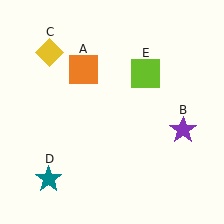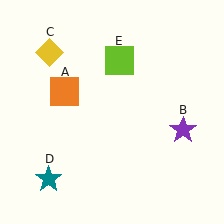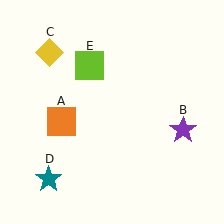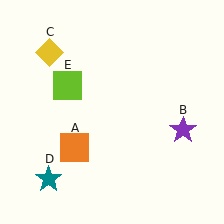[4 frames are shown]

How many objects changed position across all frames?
2 objects changed position: orange square (object A), lime square (object E).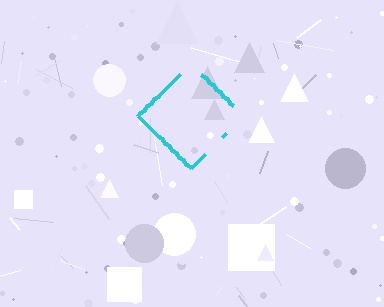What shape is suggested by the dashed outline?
The dashed outline suggests a diamond.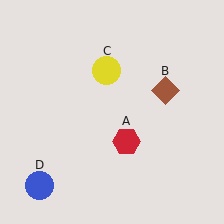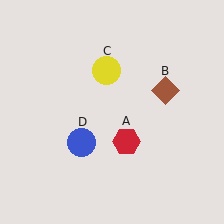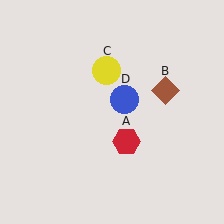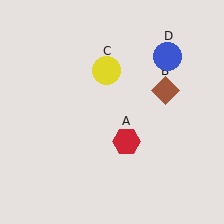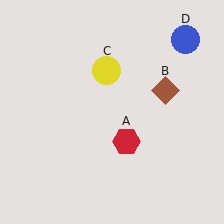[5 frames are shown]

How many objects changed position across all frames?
1 object changed position: blue circle (object D).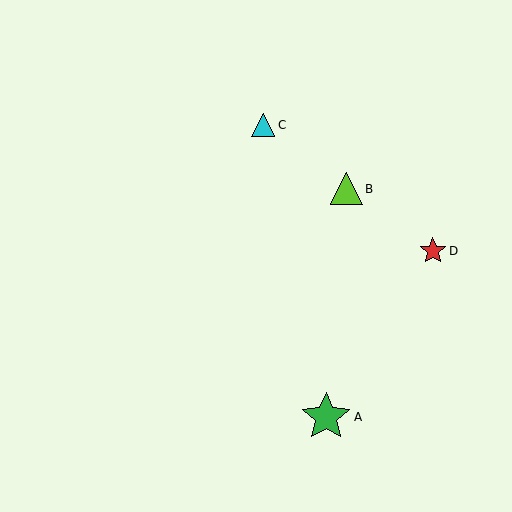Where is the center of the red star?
The center of the red star is at (433, 251).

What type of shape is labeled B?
Shape B is a lime triangle.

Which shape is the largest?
The green star (labeled A) is the largest.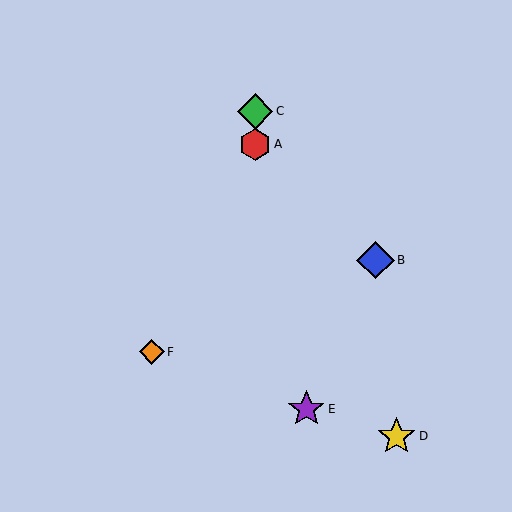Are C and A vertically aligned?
Yes, both are at x≈255.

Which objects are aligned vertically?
Objects A, C are aligned vertically.